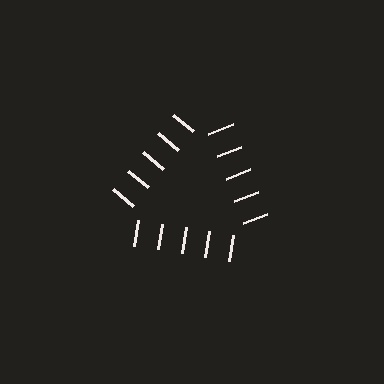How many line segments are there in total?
15 — 5 along each of the 3 edges.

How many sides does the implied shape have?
3 sides — the line-ends trace a triangle.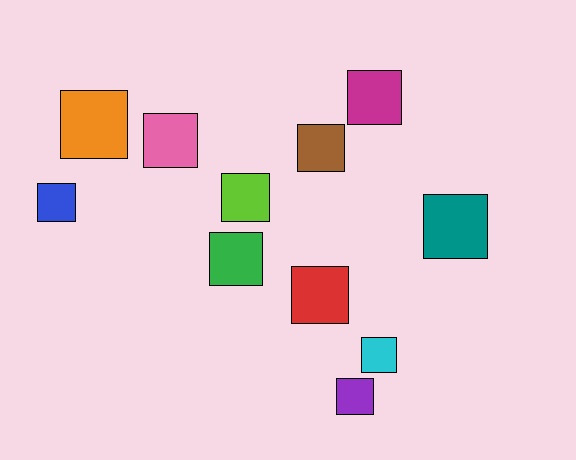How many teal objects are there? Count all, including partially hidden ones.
There is 1 teal object.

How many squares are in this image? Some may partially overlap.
There are 11 squares.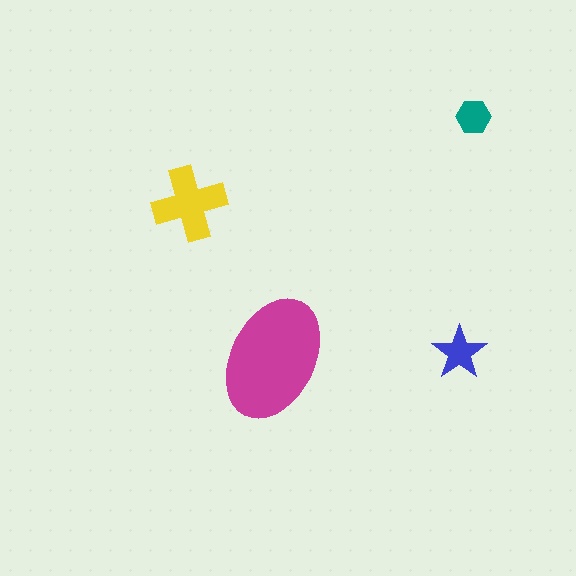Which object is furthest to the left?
The yellow cross is leftmost.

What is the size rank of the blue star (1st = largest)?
3rd.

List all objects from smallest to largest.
The teal hexagon, the blue star, the yellow cross, the magenta ellipse.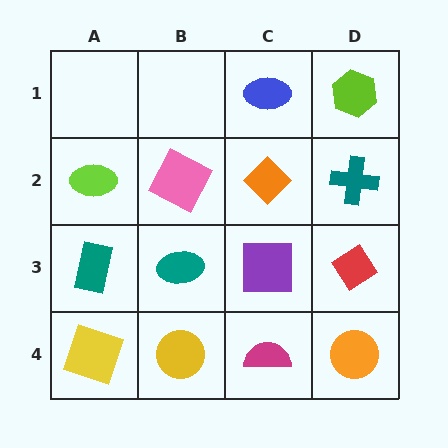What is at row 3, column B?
A teal ellipse.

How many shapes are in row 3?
4 shapes.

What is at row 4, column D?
An orange circle.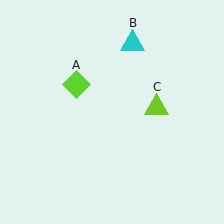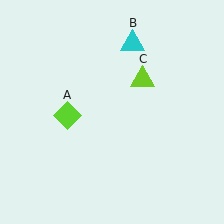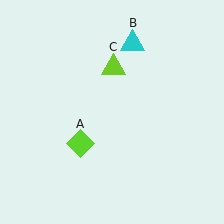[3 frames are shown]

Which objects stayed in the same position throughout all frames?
Cyan triangle (object B) remained stationary.